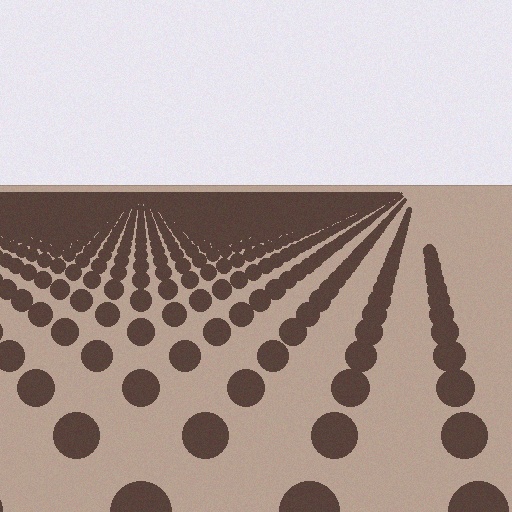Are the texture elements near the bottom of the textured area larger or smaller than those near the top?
Larger. Near the bottom, elements are closer to the viewer and appear at a bigger on-screen size.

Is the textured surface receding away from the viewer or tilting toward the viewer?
The surface is receding away from the viewer. Texture elements get smaller and denser toward the top.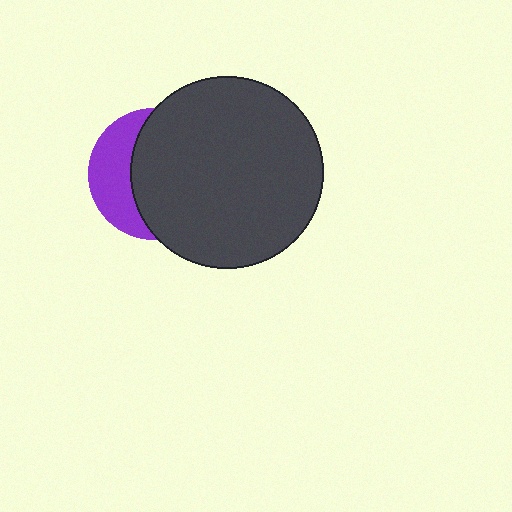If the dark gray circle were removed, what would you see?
You would see the complete purple circle.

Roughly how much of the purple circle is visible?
A small part of it is visible (roughly 35%).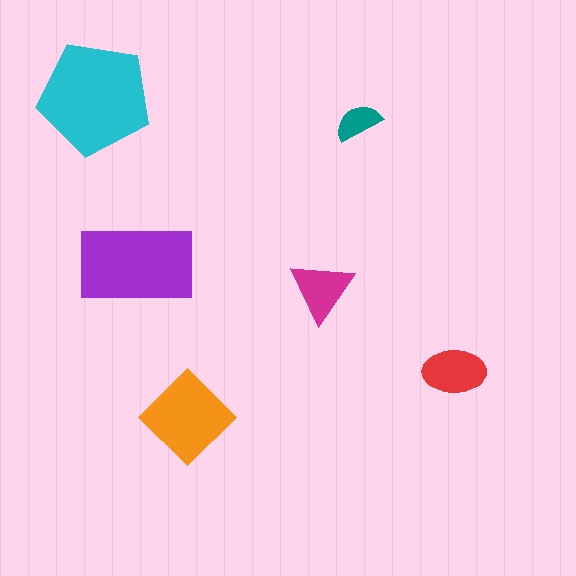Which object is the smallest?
The teal semicircle.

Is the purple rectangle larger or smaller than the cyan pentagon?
Smaller.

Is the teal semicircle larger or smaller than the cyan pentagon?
Smaller.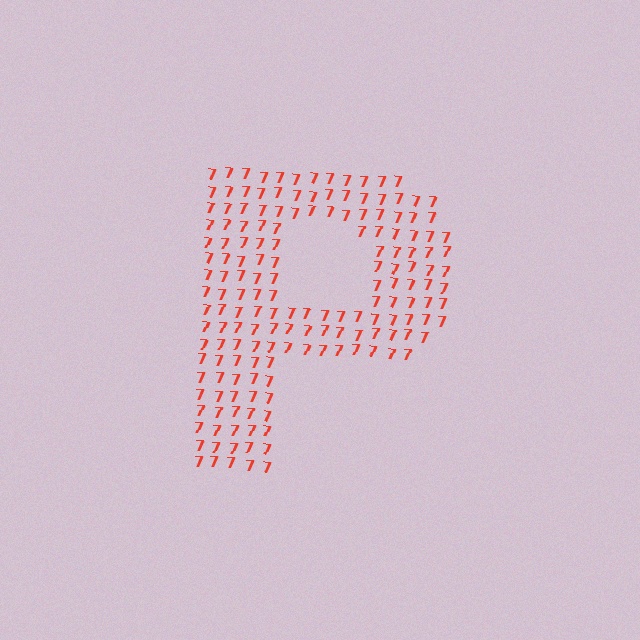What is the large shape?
The large shape is the letter P.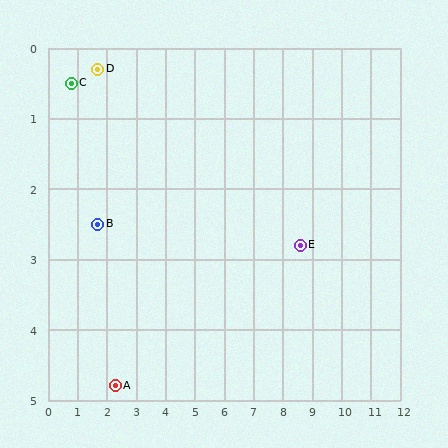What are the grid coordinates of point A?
Point A is at approximately (2.3, 4.8).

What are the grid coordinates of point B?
Point B is at approximately (1.7, 2.5).